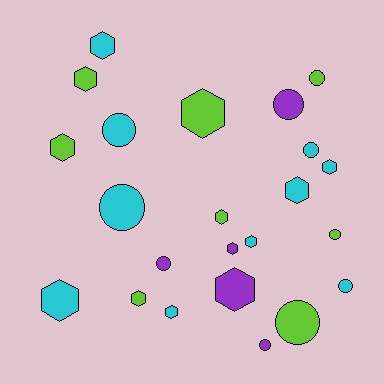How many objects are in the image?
There are 23 objects.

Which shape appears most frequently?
Hexagon, with 13 objects.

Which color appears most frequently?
Cyan, with 10 objects.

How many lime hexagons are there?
There are 5 lime hexagons.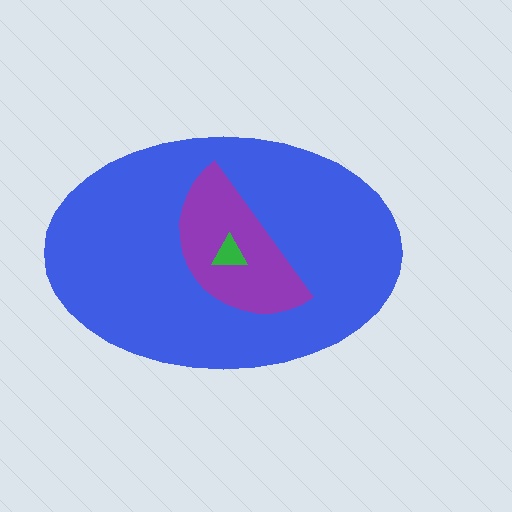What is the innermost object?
The green triangle.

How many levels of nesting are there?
3.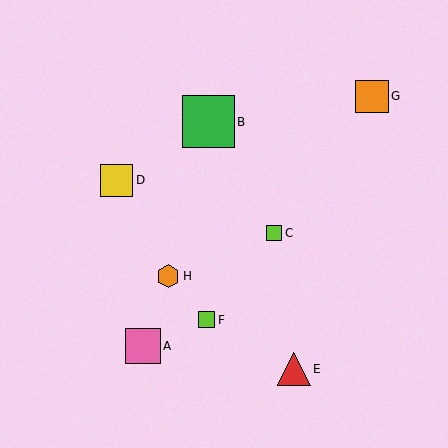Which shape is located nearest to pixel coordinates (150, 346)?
The pink square (labeled A) at (143, 346) is nearest to that location.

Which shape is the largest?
The green square (labeled B) is the largest.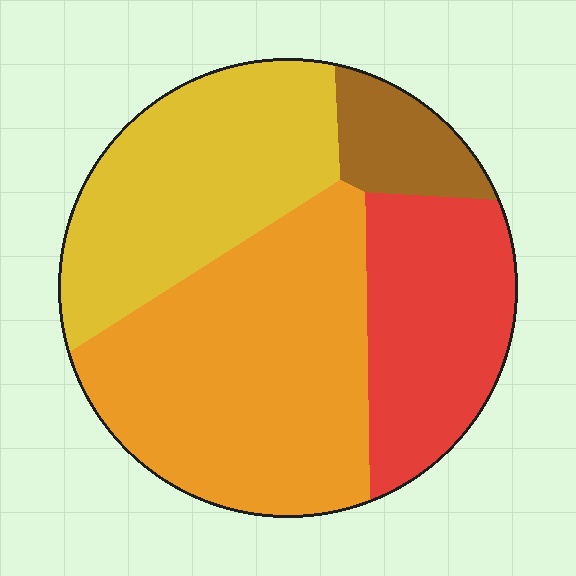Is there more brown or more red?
Red.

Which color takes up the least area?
Brown, at roughly 10%.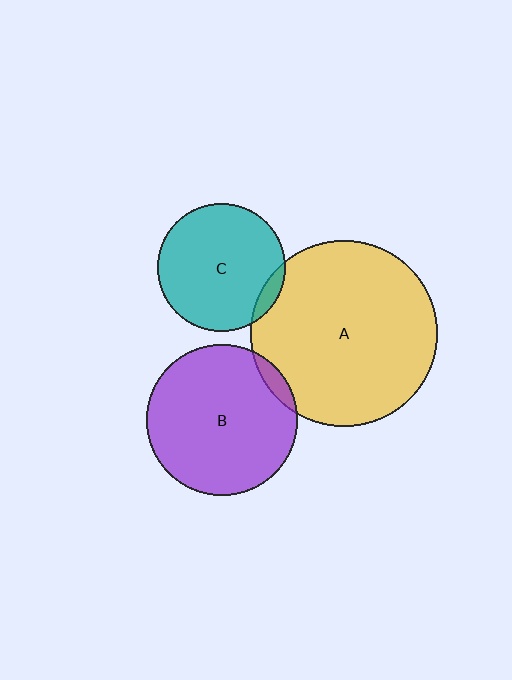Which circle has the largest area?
Circle A (yellow).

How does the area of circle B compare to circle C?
Approximately 1.4 times.